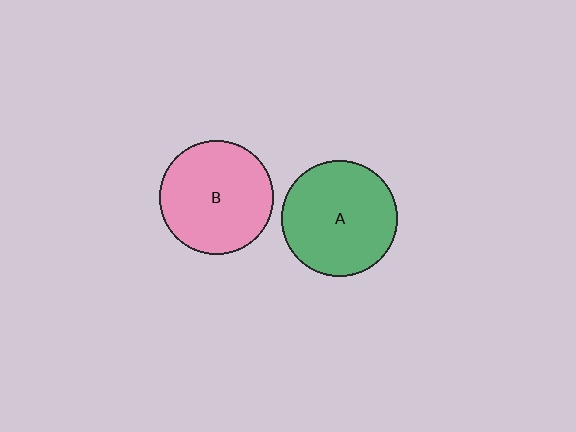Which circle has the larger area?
Circle A (green).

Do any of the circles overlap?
No, none of the circles overlap.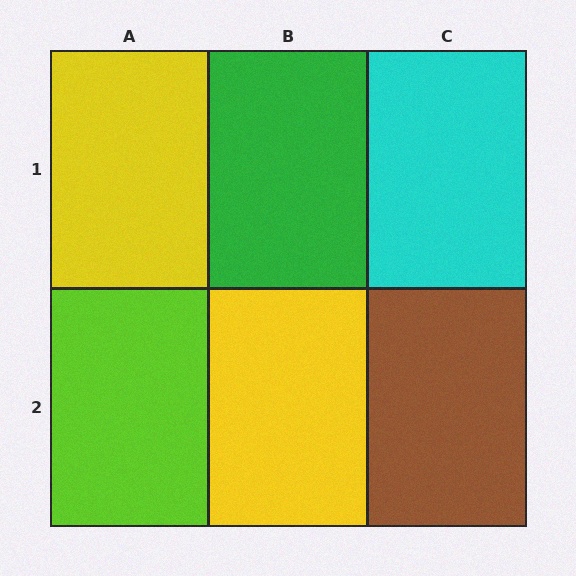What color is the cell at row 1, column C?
Cyan.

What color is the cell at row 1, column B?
Green.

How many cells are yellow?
2 cells are yellow.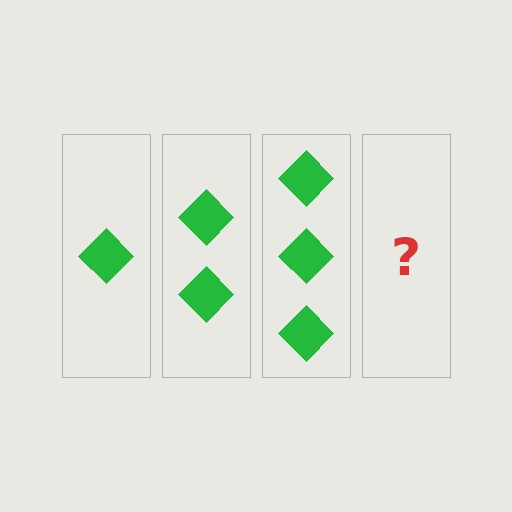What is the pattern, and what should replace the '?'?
The pattern is that each step adds one more diamond. The '?' should be 4 diamonds.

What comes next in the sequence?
The next element should be 4 diamonds.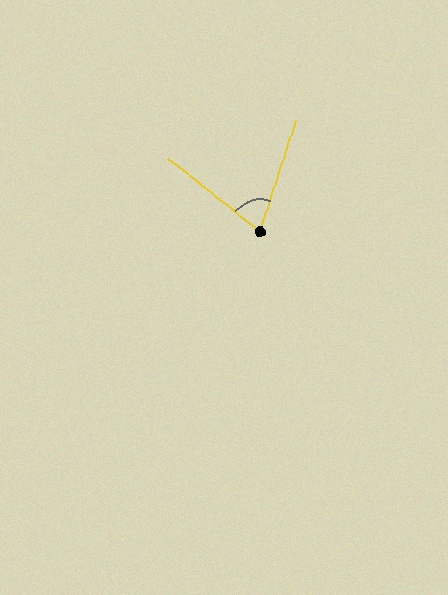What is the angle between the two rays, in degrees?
Approximately 70 degrees.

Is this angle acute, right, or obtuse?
It is acute.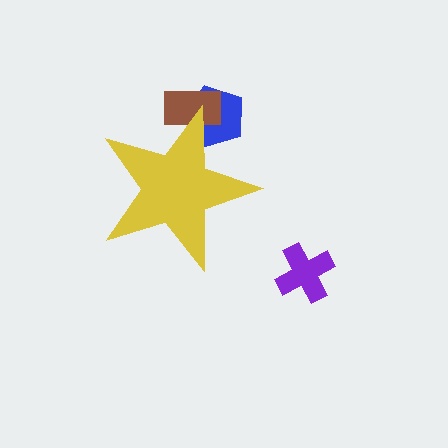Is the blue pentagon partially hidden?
Yes, the blue pentagon is partially hidden behind the yellow star.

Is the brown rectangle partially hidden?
Yes, the brown rectangle is partially hidden behind the yellow star.